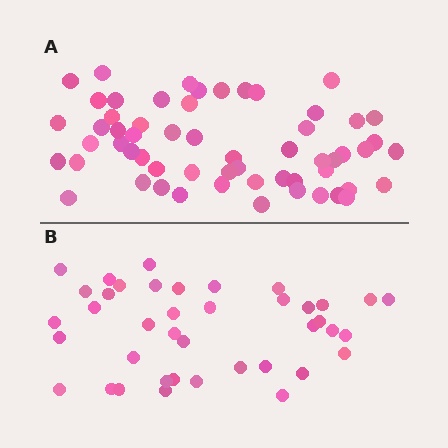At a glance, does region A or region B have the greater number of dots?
Region A (the top region) has more dots.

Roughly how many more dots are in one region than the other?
Region A has approximately 20 more dots than region B.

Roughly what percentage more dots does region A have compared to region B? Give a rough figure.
About 45% more.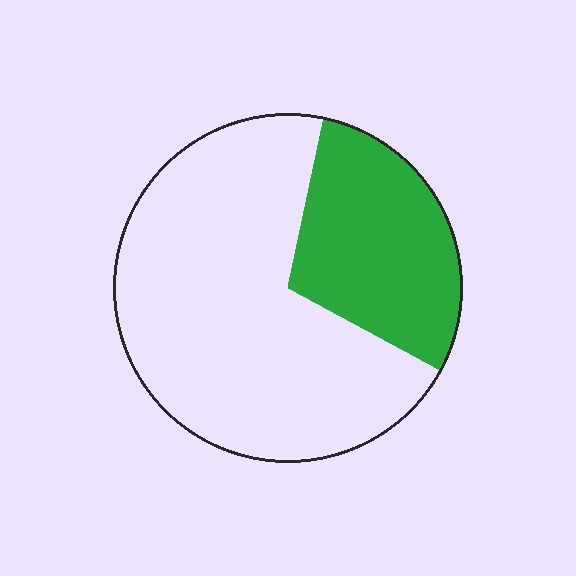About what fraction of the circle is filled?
About one third (1/3).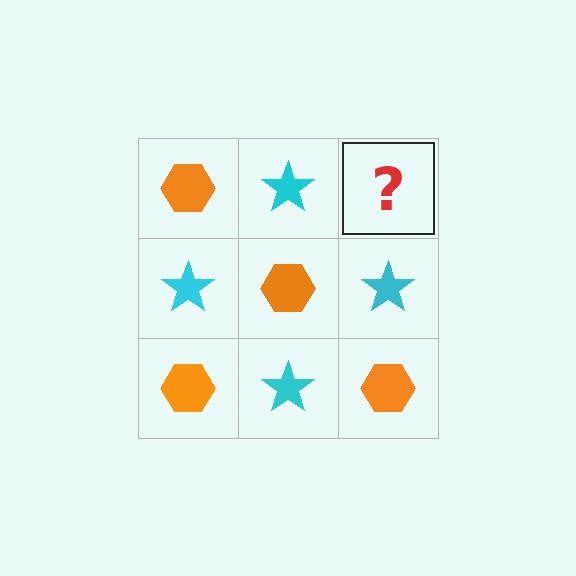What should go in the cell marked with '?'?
The missing cell should contain an orange hexagon.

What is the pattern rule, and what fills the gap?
The rule is that it alternates orange hexagon and cyan star in a checkerboard pattern. The gap should be filled with an orange hexagon.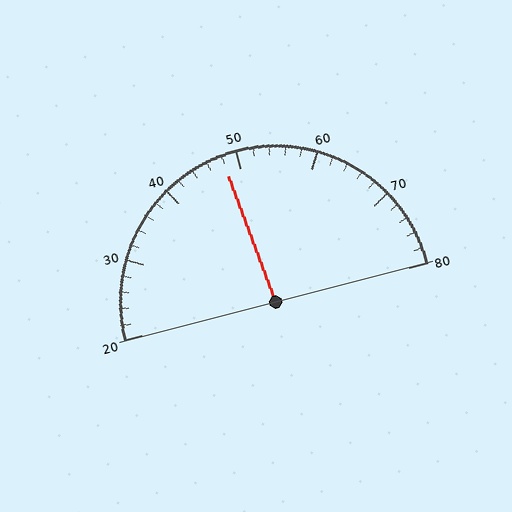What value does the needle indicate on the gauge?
The needle indicates approximately 48.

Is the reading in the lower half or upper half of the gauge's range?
The reading is in the lower half of the range (20 to 80).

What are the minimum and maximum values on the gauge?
The gauge ranges from 20 to 80.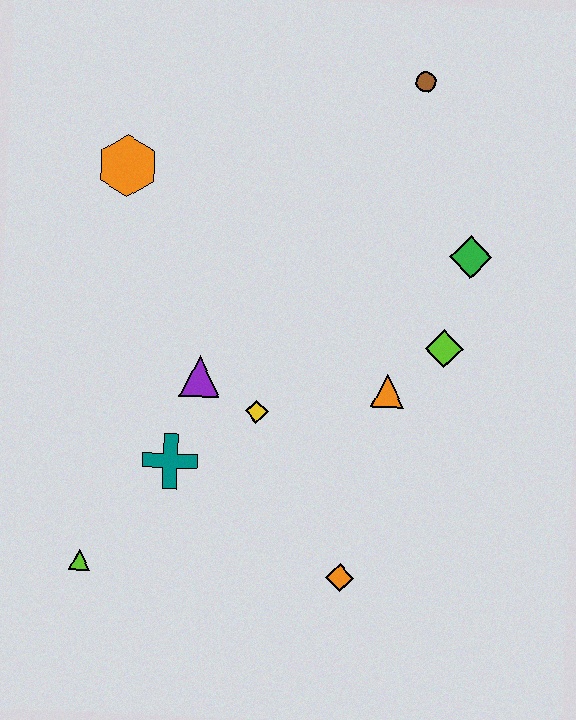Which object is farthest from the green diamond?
The lime triangle is farthest from the green diamond.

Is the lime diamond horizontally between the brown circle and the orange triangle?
No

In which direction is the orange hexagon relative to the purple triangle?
The orange hexagon is above the purple triangle.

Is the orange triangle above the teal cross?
Yes